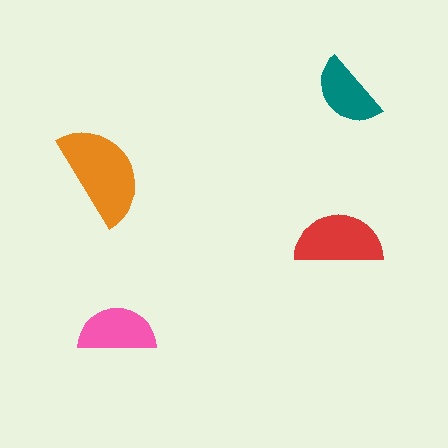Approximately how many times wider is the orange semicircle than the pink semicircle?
About 1.5 times wider.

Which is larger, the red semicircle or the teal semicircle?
The red one.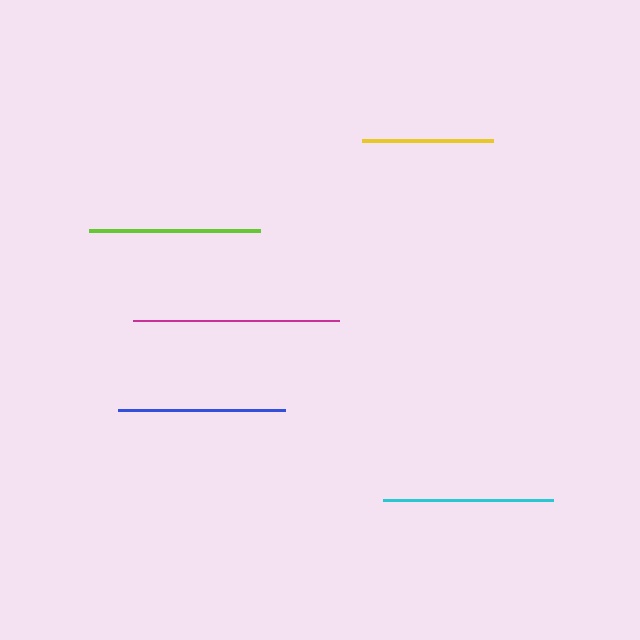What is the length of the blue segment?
The blue segment is approximately 167 pixels long.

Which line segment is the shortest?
The yellow line is the shortest at approximately 130 pixels.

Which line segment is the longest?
The magenta line is the longest at approximately 206 pixels.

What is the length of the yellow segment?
The yellow segment is approximately 130 pixels long.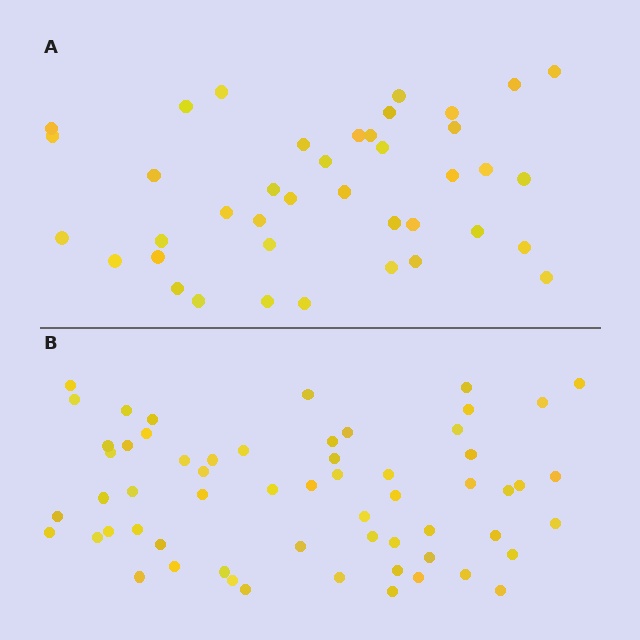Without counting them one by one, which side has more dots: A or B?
Region B (the bottom region) has more dots.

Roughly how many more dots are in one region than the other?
Region B has approximately 20 more dots than region A.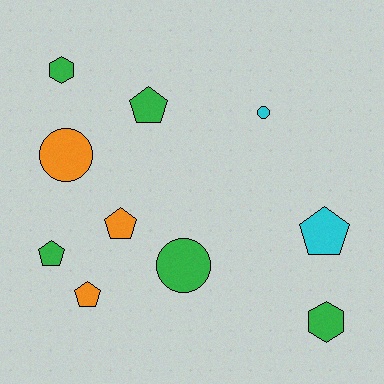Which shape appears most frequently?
Pentagon, with 5 objects.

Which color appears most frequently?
Green, with 5 objects.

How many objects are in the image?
There are 10 objects.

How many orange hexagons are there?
There are no orange hexagons.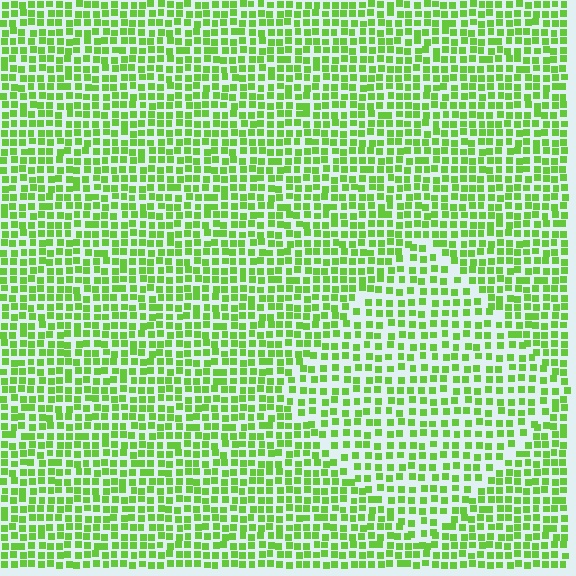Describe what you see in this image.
The image contains small lime elements arranged at two different densities. A diamond-shaped region is visible where the elements are less densely packed than the surrounding area.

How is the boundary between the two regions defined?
The boundary is defined by a change in element density (approximately 1.4x ratio). All elements are the same color, size, and shape.